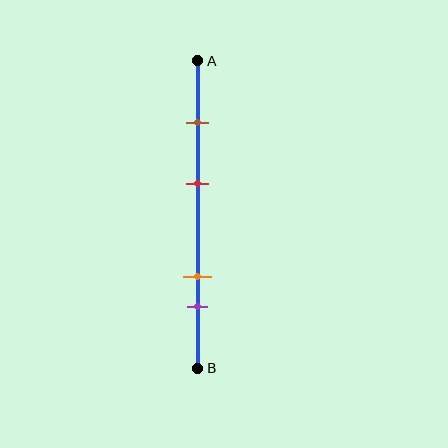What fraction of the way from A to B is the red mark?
The red mark is approximately 40% (0.4) of the way from A to B.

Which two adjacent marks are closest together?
The orange and purple marks are the closest adjacent pair.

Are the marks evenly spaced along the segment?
No, the marks are not evenly spaced.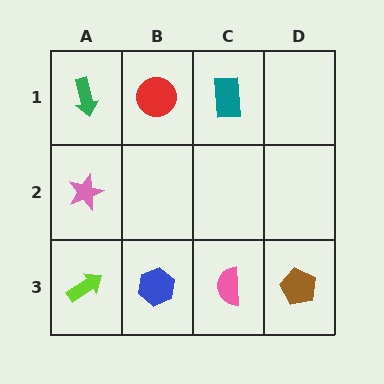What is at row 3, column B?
A blue hexagon.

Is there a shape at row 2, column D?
No, that cell is empty.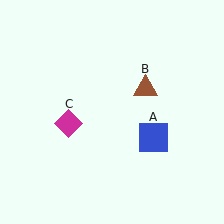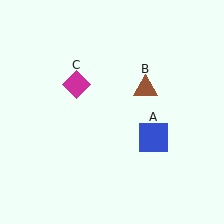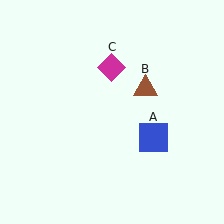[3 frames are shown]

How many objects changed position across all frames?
1 object changed position: magenta diamond (object C).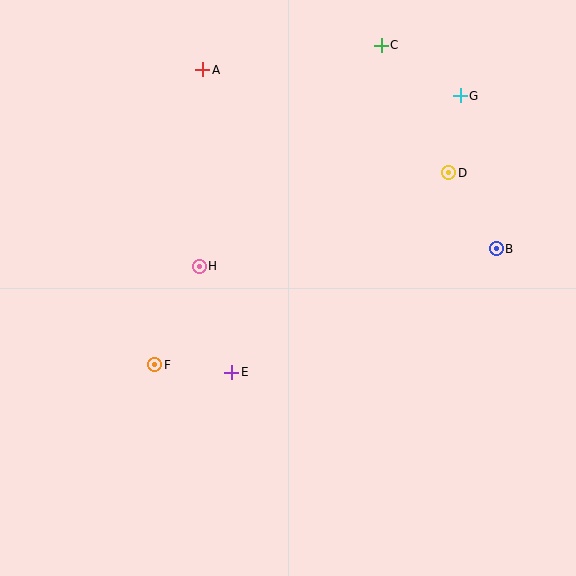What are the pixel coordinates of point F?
Point F is at (155, 365).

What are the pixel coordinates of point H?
Point H is at (199, 266).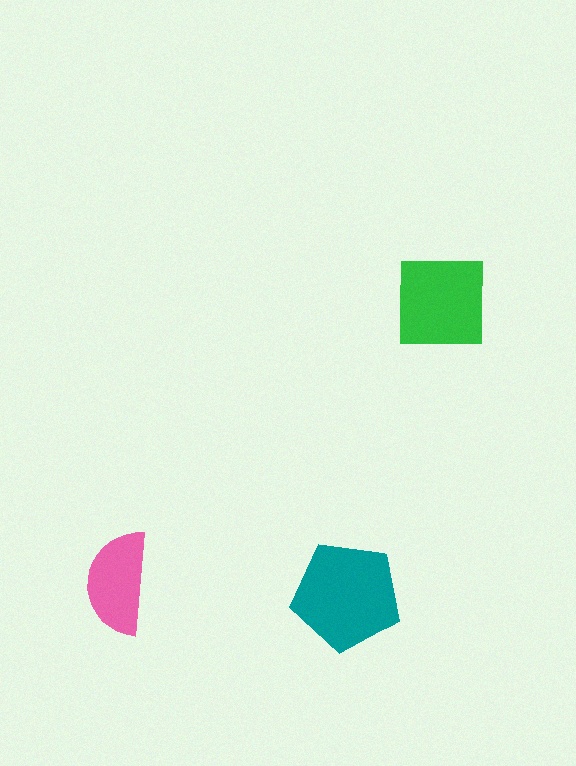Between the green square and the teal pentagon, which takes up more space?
The teal pentagon.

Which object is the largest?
The teal pentagon.